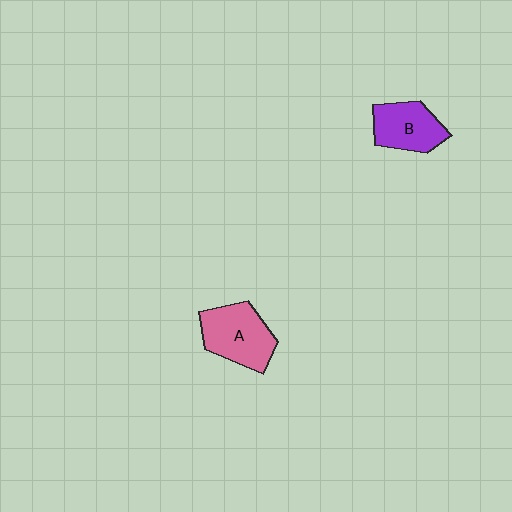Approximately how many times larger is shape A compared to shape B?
Approximately 1.2 times.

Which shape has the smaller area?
Shape B (purple).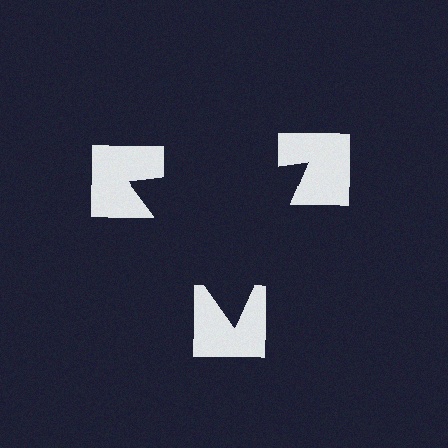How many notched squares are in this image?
There are 3 — one at each vertex of the illusory triangle.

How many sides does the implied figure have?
3 sides.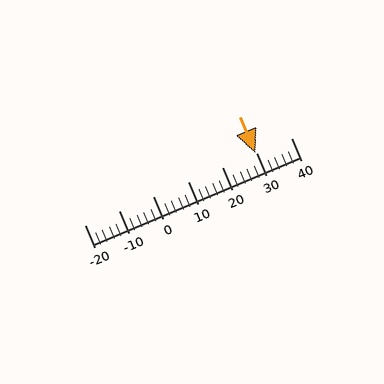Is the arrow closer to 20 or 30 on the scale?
The arrow is closer to 30.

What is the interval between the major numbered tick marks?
The major tick marks are spaced 10 units apart.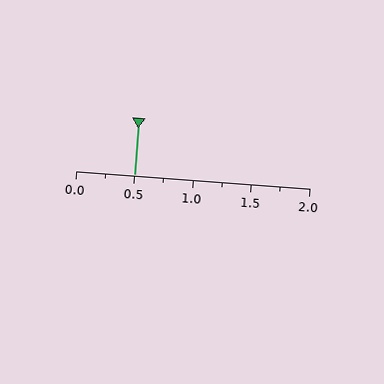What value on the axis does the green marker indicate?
The marker indicates approximately 0.5.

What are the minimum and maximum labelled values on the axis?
The axis runs from 0.0 to 2.0.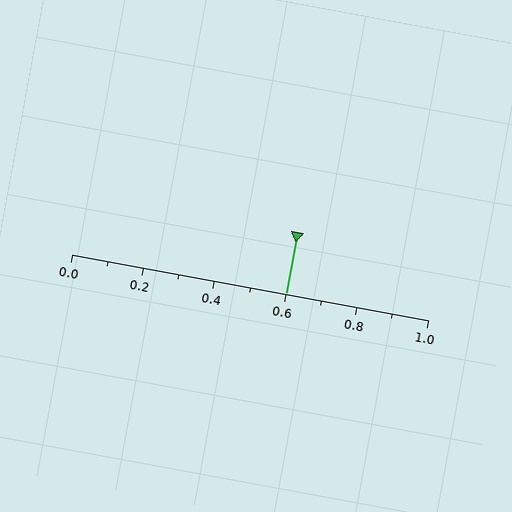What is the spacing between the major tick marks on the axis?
The major ticks are spaced 0.2 apart.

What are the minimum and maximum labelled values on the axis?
The axis runs from 0.0 to 1.0.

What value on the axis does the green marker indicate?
The marker indicates approximately 0.6.